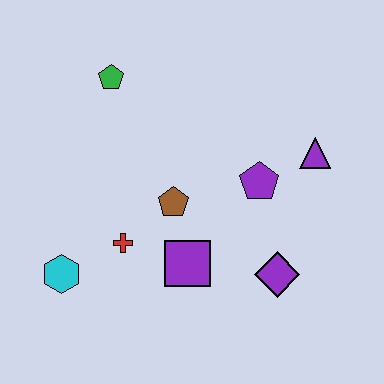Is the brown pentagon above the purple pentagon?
No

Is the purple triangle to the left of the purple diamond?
No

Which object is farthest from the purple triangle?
The cyan hexagon is farthest from the purple triangle.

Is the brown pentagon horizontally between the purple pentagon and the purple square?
No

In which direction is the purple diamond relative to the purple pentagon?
The purple diamond is below the purple pentagon.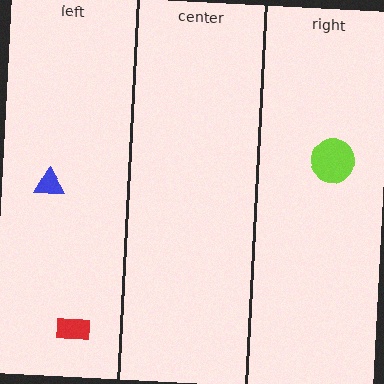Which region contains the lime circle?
The right region.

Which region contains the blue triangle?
The left region.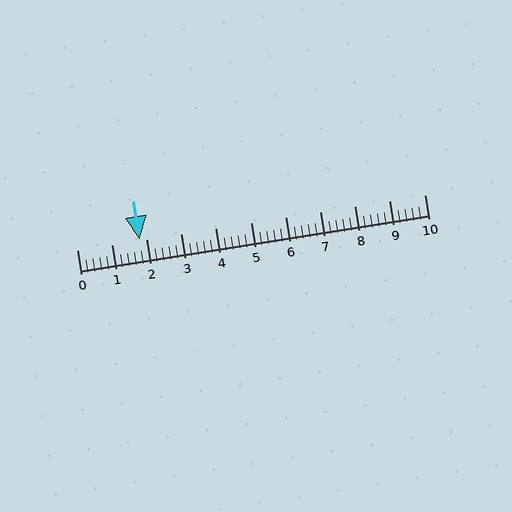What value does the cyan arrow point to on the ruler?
The cyan arrow points to approximately 1.8.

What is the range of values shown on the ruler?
The ruler shows values from 0 to 10.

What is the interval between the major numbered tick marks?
The major tick marks are spaced 1 units apart.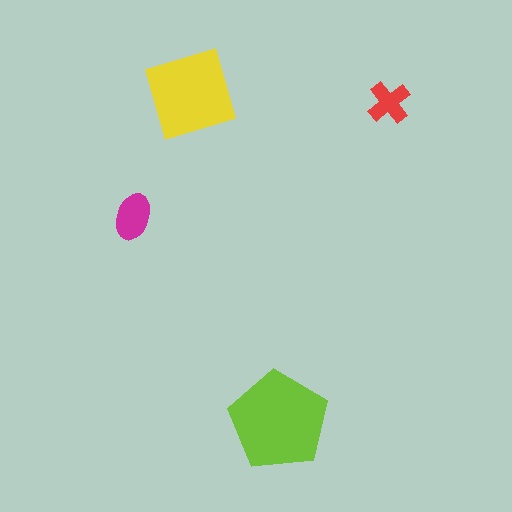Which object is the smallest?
The red cross.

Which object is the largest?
The lime pentagon.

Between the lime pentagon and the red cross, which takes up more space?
The lime pentagon.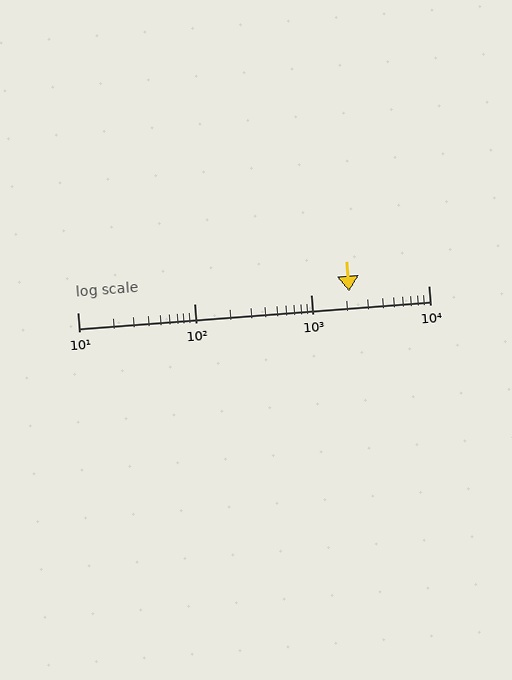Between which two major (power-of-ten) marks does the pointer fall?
The pointer is between 1000 and 10000.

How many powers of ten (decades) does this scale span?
The scale spans 3 decades, from 10 to 10000.